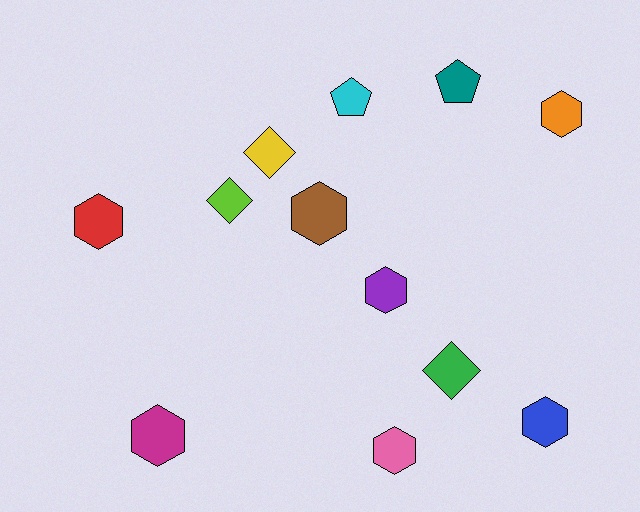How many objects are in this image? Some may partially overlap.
There are 12 objects.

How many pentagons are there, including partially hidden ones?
There are 2 pentagons.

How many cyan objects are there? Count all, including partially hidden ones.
There is 1 cyan object.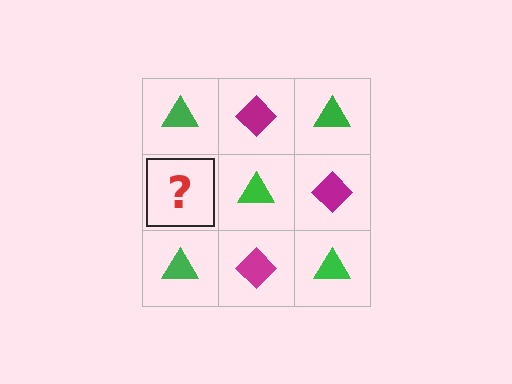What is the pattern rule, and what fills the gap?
The rule is that it alternates green triangle and magenta diamond in a checkerboard pattern. The gap should be filled with a magenta diamond.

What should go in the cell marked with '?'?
The missing cell should contain a magenta diamond.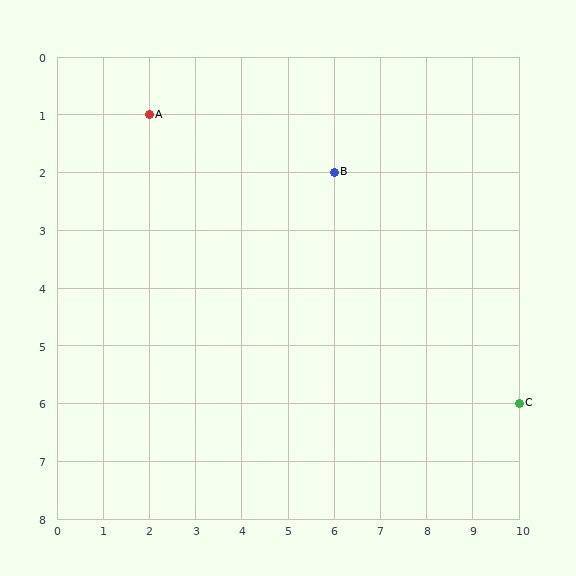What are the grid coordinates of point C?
Point C is at grid coordinates (10, 6).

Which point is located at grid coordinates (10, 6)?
Point C is at (10, 6).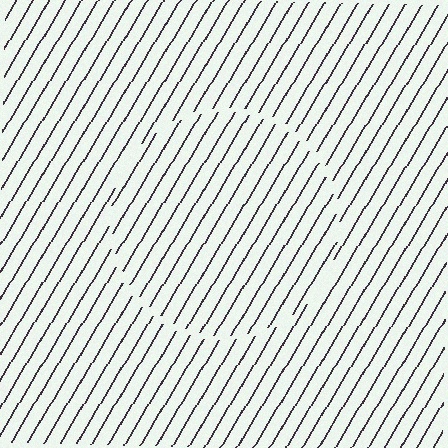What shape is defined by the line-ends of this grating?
An illusory circle. The interior of the shape contains the same grating, shifted by half a period — the contour is defined by the phase discontinuity where line-ends from the inner and outer gratings abut.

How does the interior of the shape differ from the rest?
The interior of the shape contains the same grating, shifted by half a period — the contour is defined by the phase discontinuity where line-ends from the inner and outer gratings abut.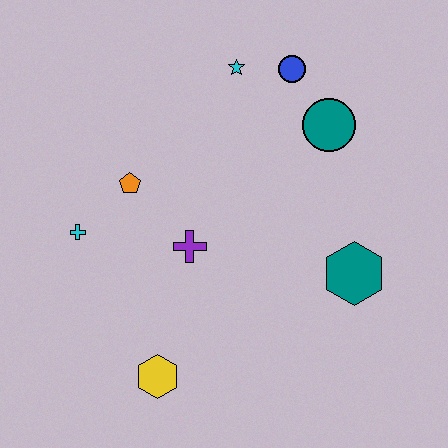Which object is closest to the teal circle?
The blue circle is closest to the teal circle.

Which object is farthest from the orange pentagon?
The teal hexagon is farthest from the orange pentagon.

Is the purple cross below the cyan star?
Yes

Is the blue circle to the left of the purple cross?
No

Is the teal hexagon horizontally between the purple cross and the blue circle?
No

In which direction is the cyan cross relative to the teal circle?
The cyan cross is to the left of the teal circle.